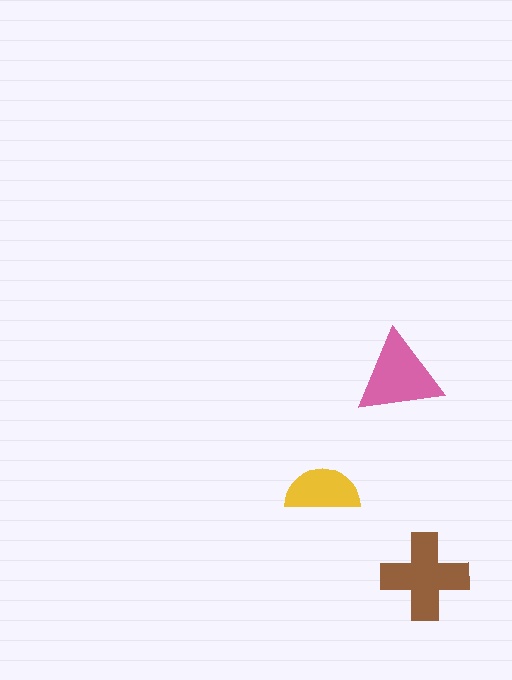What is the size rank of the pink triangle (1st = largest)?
2nd.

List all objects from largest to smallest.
The brown cross, the pink triangle, the yellow semicircle.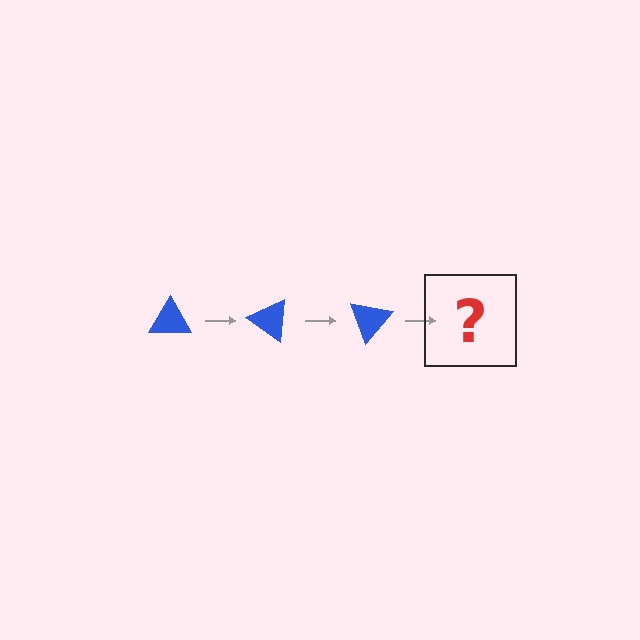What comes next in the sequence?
The next element should be a blue triangle rotated 105 degrees.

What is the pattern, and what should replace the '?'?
The pattern is that the triangle rotates 35 degrees each step. The '?' should be a blue triangle rotated 105 degrees.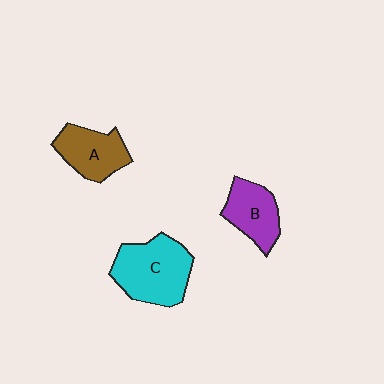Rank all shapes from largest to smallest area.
From largest to smallest: C (cyan), A (brown), B (purple).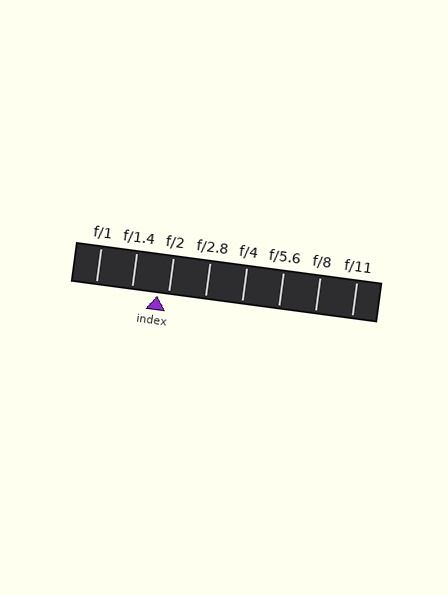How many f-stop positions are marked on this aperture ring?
There are 8 f-stop positions marked.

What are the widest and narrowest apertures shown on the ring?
The widest aperture shown is f/1 and the narrowest is f/11.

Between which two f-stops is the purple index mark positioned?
The index mark is between f/1.4 and f/2.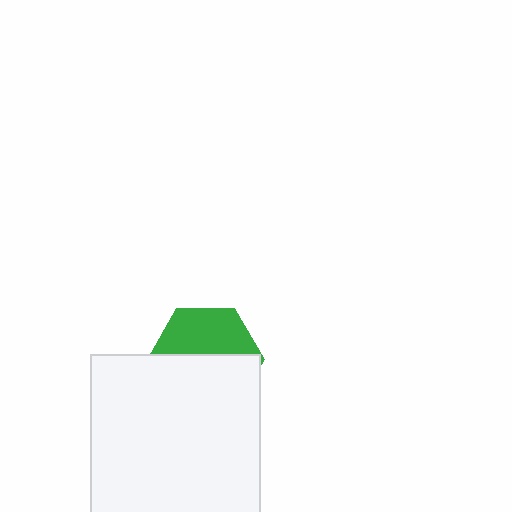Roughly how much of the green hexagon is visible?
A small part of it is visible (roughly 43%).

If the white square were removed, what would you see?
You would see the complete green hexagon.